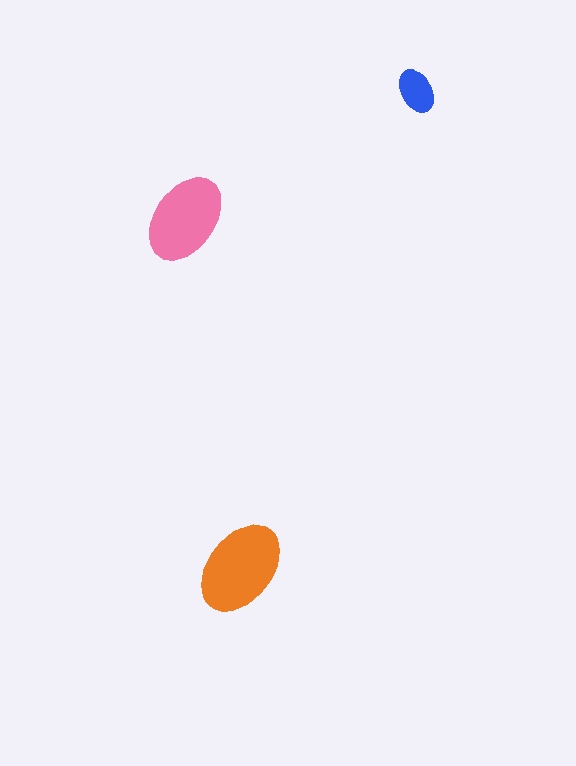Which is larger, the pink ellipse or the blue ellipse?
The pink one.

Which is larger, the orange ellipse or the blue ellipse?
The orange one.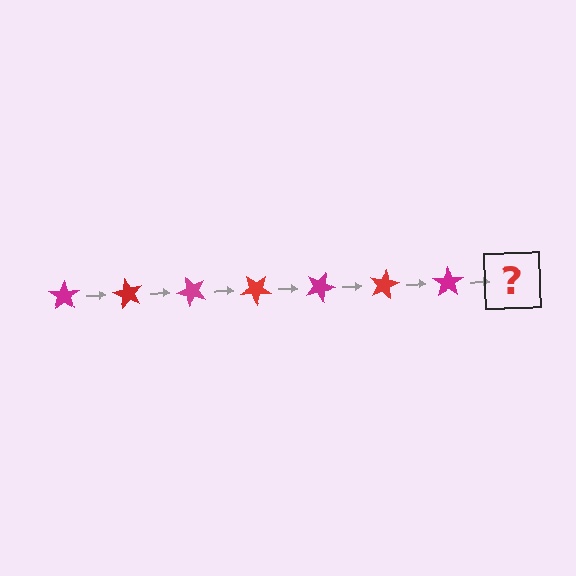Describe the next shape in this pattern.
It should be a red star, rotated 420 degrees from the start.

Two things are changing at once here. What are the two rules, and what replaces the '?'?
The two rules are that it rotates 60 degrees each step and the color cycles through magenta and red. The '?' should be a red star, rotated 420 degrees from the start.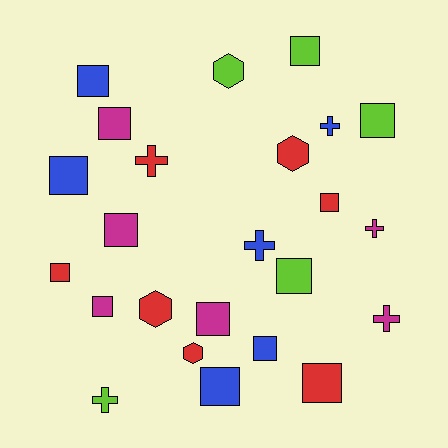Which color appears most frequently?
Red, with 7 objects.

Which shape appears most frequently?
Square, with 14 objects.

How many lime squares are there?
There are 3 lime squares.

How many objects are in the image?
There are 24 objects.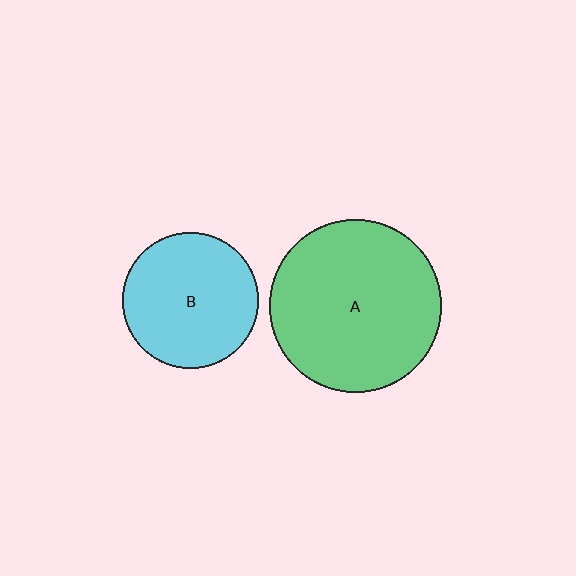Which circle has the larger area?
Circle A (green).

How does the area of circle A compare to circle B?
Approximately 1.6 times.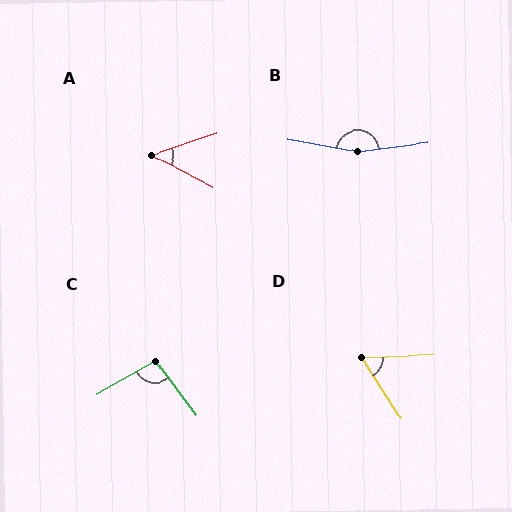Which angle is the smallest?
A, at approximately 46 degrees.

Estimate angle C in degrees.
Approximately 97 degrees.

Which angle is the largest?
B, at approximately 163 degrees.